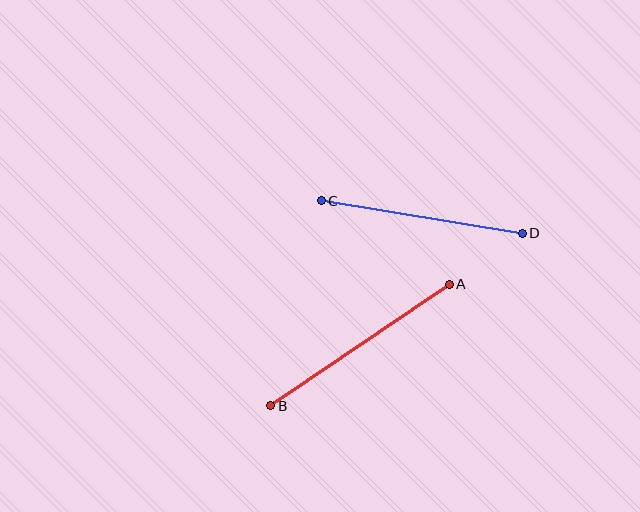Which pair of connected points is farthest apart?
Points A and B are farthest apart.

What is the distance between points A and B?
The distance is approximately 216 pixels.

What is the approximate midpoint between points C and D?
The midpoint is at approximately (422, 217) pixels.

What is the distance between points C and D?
The distance is approximately 204 pixels.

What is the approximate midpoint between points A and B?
The midpoint is at approximately (360, 345) pixels.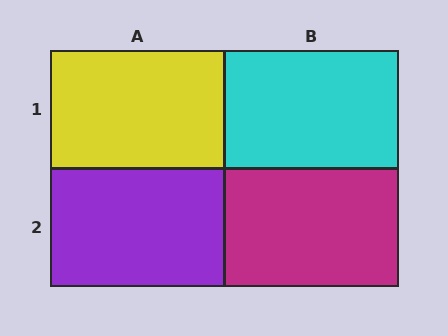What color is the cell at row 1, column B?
Cyan.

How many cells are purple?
1 cell is purple.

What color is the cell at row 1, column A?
Yellow.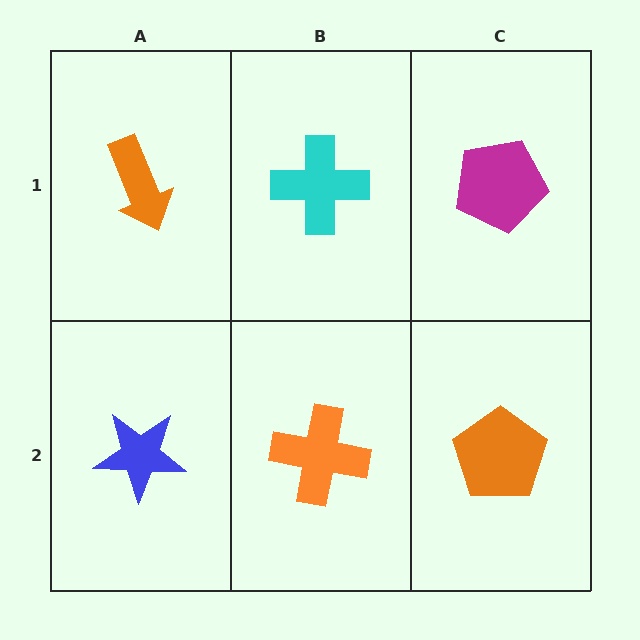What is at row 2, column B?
An orange cross.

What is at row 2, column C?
An orange pentagon.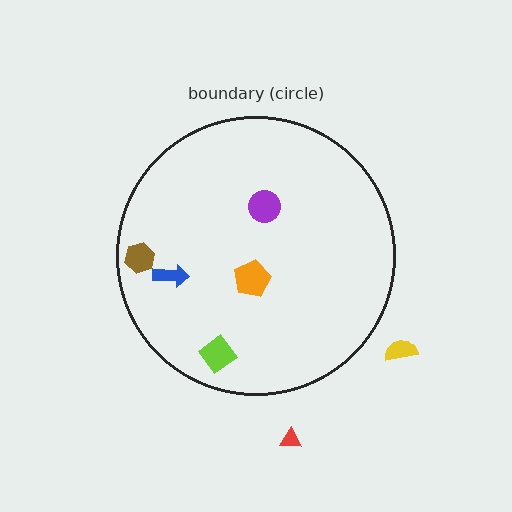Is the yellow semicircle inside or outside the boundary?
Outside.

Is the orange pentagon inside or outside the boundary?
Inside.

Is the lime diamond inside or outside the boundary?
Inside.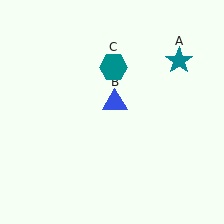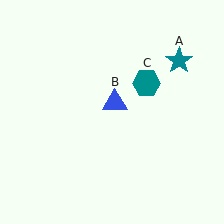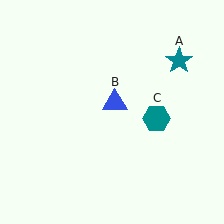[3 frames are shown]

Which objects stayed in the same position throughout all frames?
Teal star (object A) and blue triangle (object B) remained stationary.